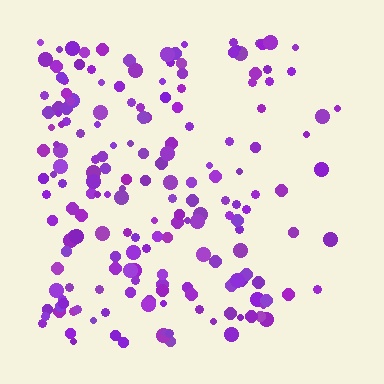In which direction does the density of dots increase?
From right to left, with the left side densest.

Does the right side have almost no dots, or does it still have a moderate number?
Still a moderate number, just noticeably fewer than the left.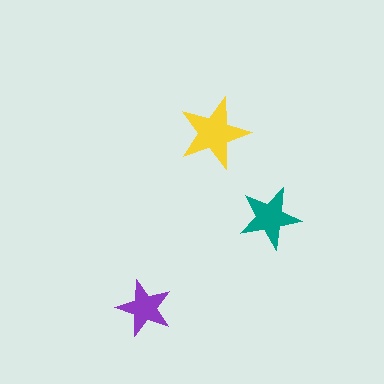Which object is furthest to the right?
The teal star is rightmost.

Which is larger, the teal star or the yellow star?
The yellow one.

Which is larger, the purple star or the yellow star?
The yellow one.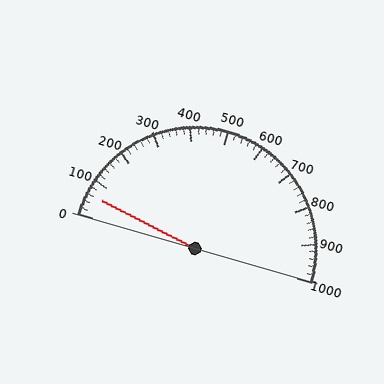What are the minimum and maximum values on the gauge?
The gauge ranges from 0 to 1000.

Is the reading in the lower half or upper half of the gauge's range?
The reading is in the lower half of the range (0 to 1000).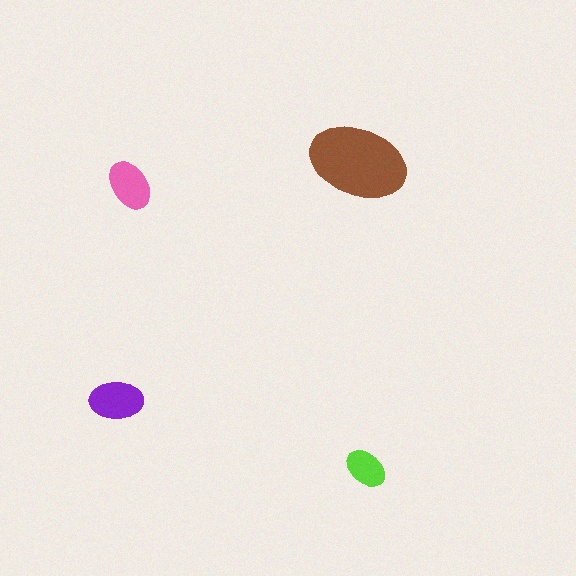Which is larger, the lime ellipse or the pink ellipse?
The pink one.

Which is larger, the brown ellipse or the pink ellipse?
The brown one.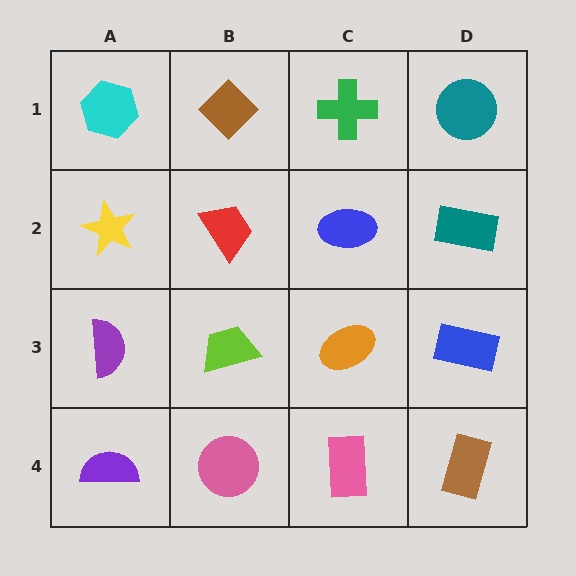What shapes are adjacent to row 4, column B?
A lime trapezoid (row 3, column B), a purple semicircle (row 4, column A), a pink rectangle (row 4, column C).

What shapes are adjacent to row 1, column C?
A blue ellipse (row 2, column C), a brown diamond (row 1, column B), a teal circle (row 1, column D).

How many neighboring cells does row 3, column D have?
3.